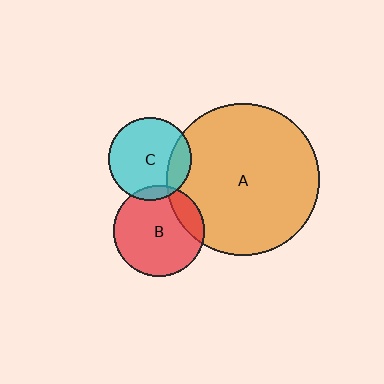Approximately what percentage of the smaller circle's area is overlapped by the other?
Approximately 20%.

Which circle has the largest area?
Circle A (orange).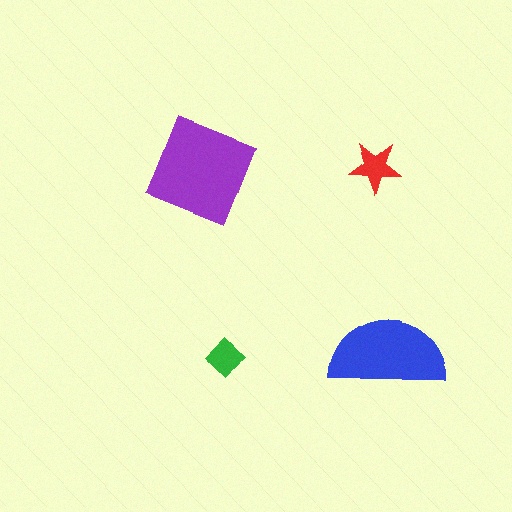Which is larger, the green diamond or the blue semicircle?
The blue semicircle.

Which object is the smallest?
The green diamond.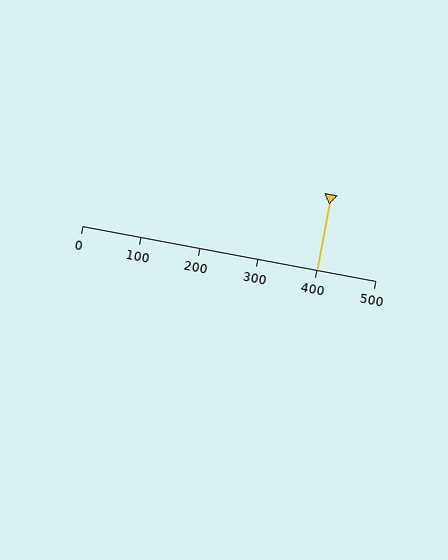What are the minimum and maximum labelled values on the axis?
The axis runs from 0 to 500.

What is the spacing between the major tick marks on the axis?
The major ticks are spaced 100 apart.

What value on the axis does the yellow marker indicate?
The marker indicates approximately 400.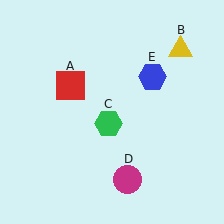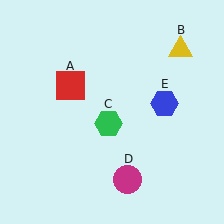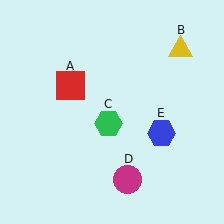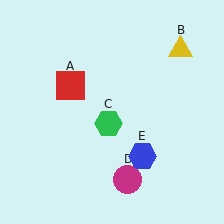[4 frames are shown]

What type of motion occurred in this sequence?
The blue hexagon (object E) rotated clockwise around the center of the scene.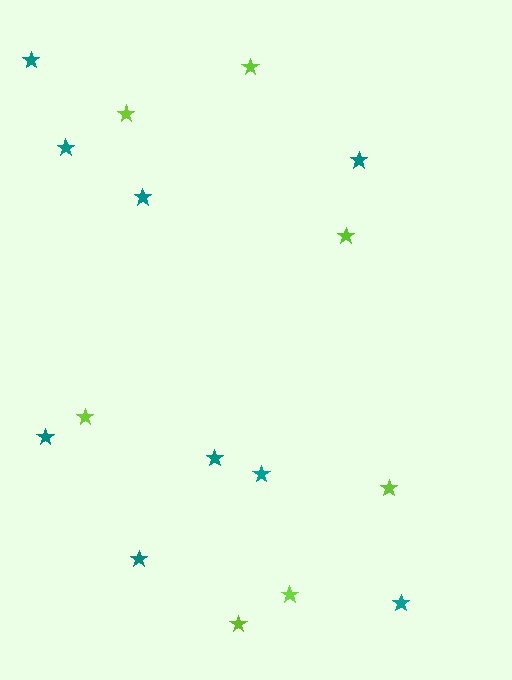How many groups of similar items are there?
There are 2 groups: one group of teal stars (9) and one group of lime stars (7).